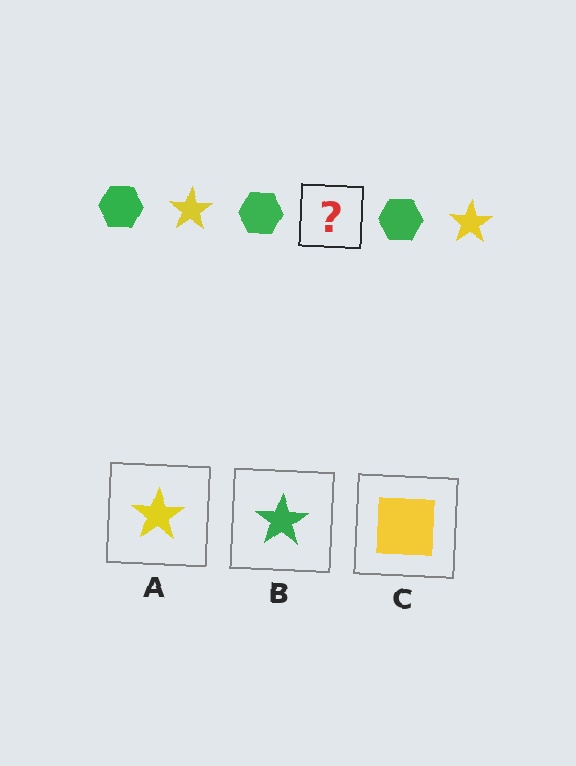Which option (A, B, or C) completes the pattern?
A.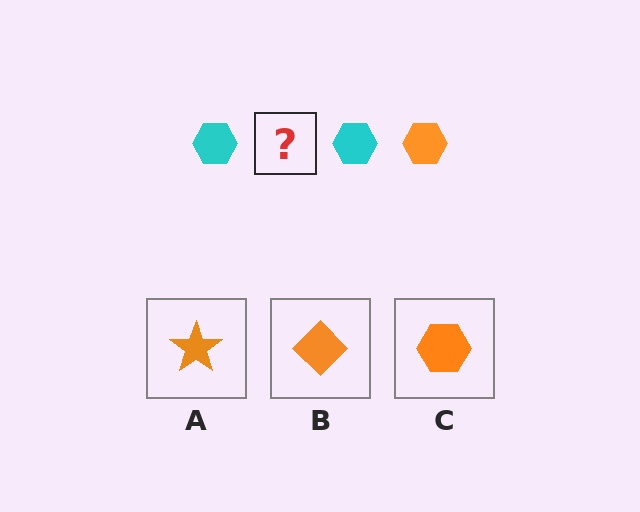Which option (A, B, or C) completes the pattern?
C.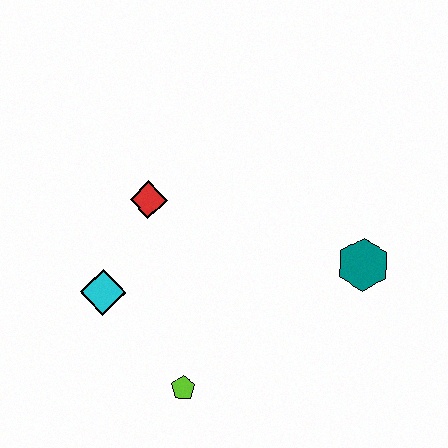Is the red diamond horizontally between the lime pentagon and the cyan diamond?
Yes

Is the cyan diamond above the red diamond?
No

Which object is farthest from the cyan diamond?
The teal hexagon is farthest from the cyan diamond.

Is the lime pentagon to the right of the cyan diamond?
Yes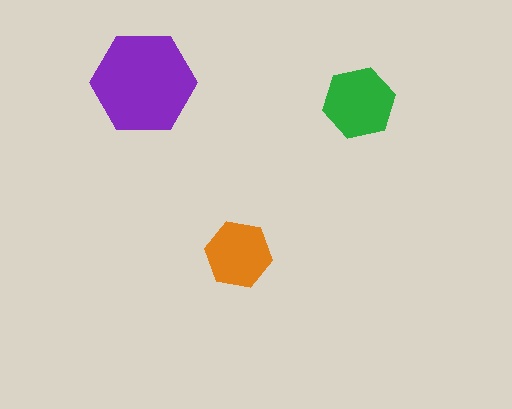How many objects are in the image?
There are 3 objects in the image.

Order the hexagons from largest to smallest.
the purple one, the green one, the orange one.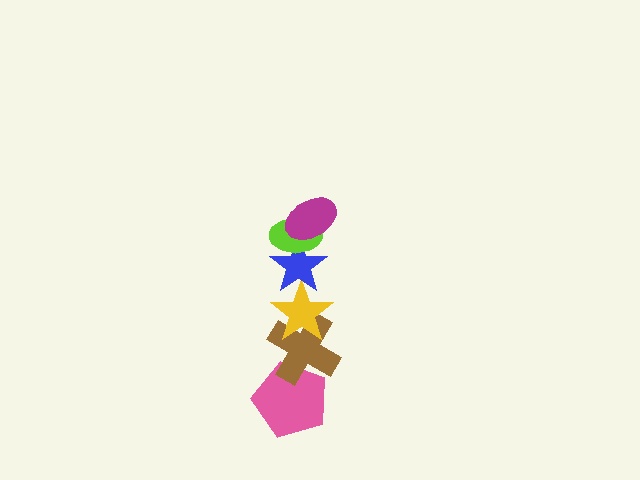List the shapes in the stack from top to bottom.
From top to bottom: the magenta ellipse, the lime ellipse, the blue star, the yellow star, the brown cross, the pink pentagon.